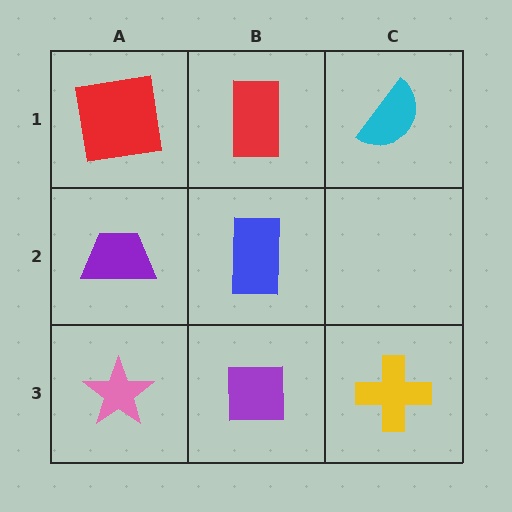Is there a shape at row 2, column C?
No, that cell is empty.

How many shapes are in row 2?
2 shapes.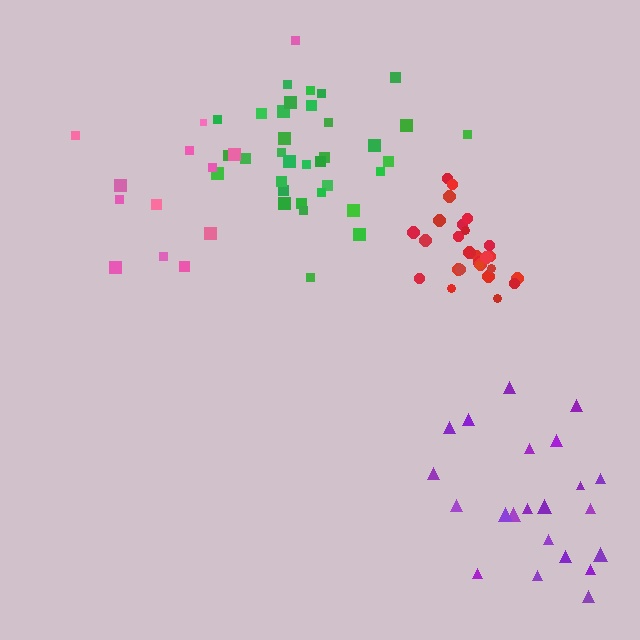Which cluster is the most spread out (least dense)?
Pink.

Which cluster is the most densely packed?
Red.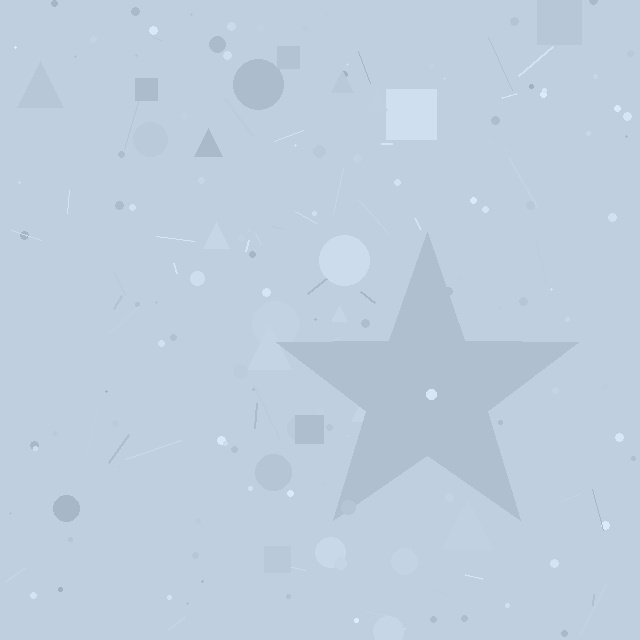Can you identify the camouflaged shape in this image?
The camouflaged shape is a star.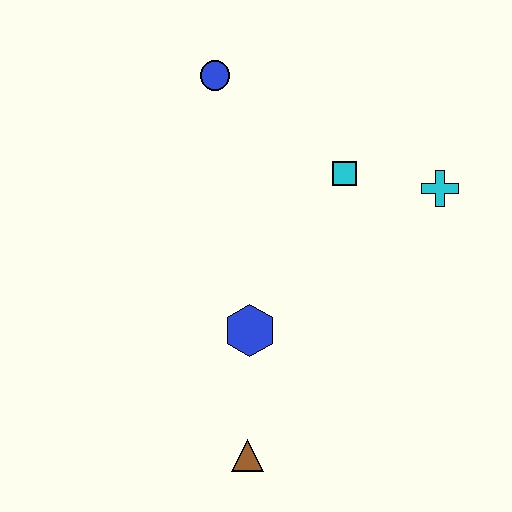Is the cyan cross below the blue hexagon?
No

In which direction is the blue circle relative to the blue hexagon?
The blue circle is above the blue hexagon.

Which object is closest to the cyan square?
The cyan cross is closest to the cyan square.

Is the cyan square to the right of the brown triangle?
Yes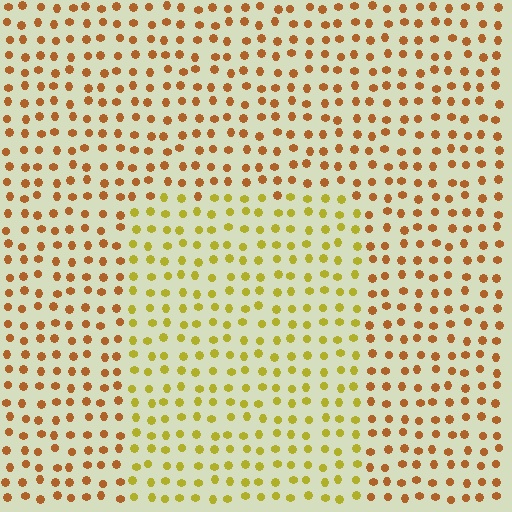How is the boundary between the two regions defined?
The boundary is defined purely by a slight shift in hue (about 35 degrees). Spacing, size, and orientation are identical on both sides.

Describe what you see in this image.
The image is filled with small brown elements in a uniform arrangement. A rectangle-shaped region is visible where the elements are tinted to a slightly different hue, forming a subtle color boundary.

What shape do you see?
I see a rectangle.